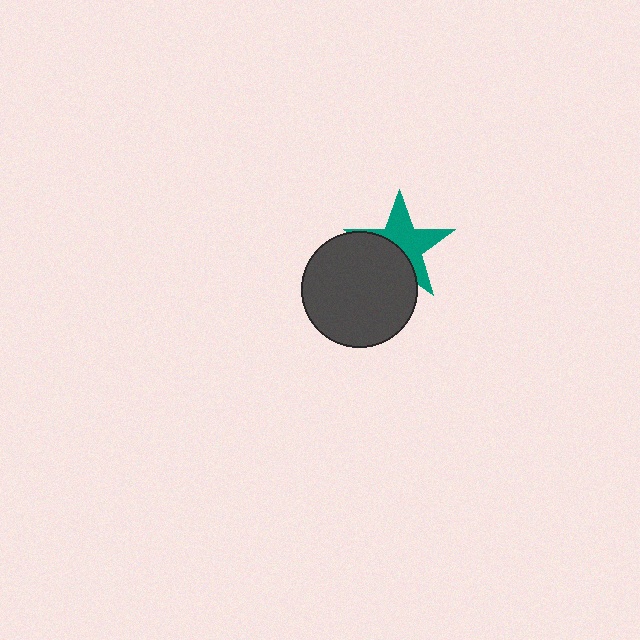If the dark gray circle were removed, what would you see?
You would see the complete teal star.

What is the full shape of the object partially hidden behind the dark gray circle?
The partially hidden object is a teal star.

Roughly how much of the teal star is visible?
About half of it is visible (roughly 56%).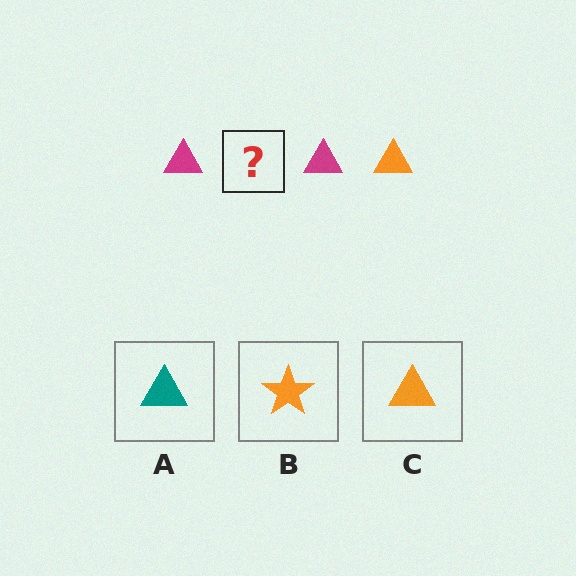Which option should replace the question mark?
Option C.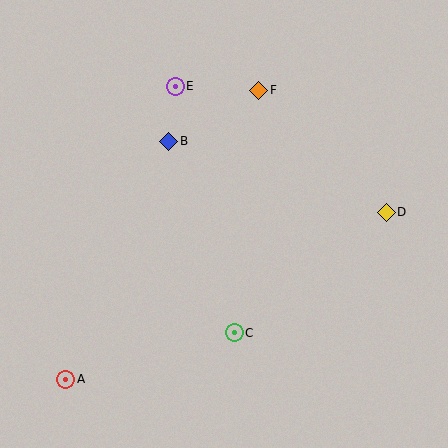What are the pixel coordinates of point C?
Point C is at (234, 333).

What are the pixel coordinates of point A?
Point A is at (66, 379).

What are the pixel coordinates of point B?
Point B is at (169, 141).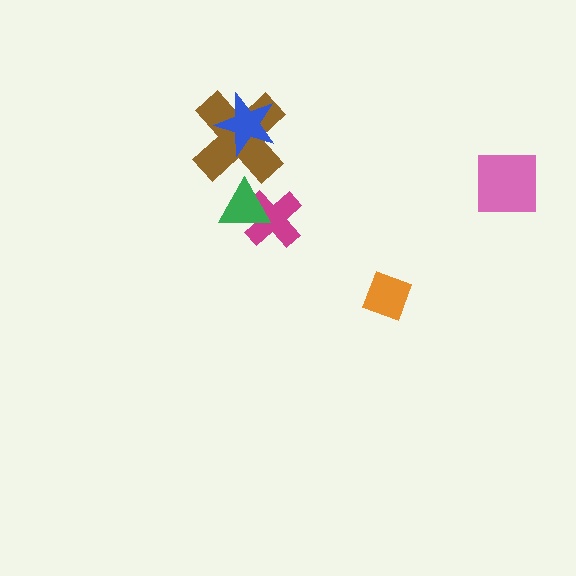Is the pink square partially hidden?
No, no other shape covers it.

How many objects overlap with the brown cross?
2 objects overlap with the brown cross.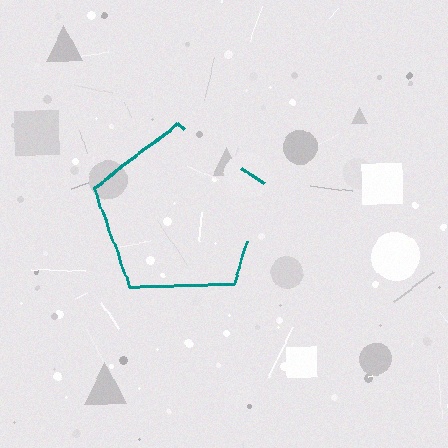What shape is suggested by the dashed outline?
The dashed outline suggests a pentagon.